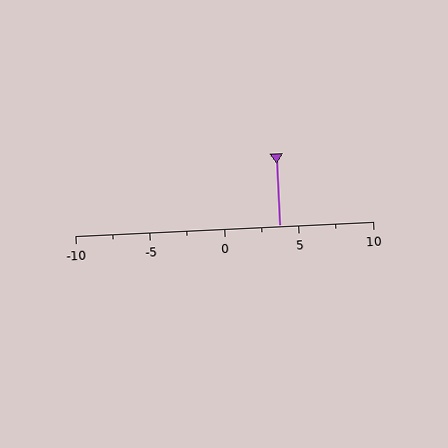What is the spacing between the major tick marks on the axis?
The major ticks are spaced 5 apart.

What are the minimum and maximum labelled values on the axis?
The axis runs from -10 to 10.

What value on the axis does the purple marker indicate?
The marker indicates approximately 3.8.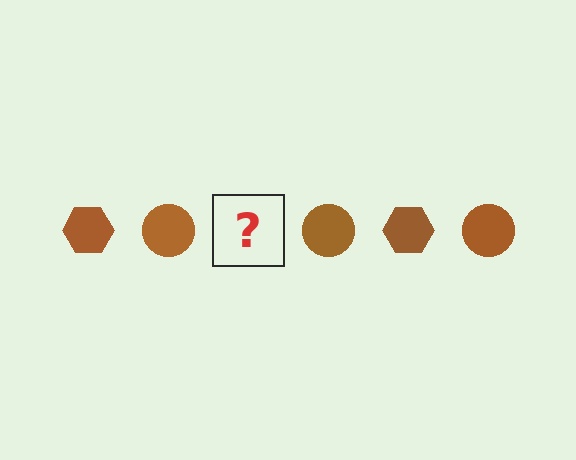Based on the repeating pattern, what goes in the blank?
The blank should be a brown hexagon.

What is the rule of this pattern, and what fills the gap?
The rule is that the pattern cycles through hexagon, circle shapes in brown. The gap should be filled with a brown hexagon.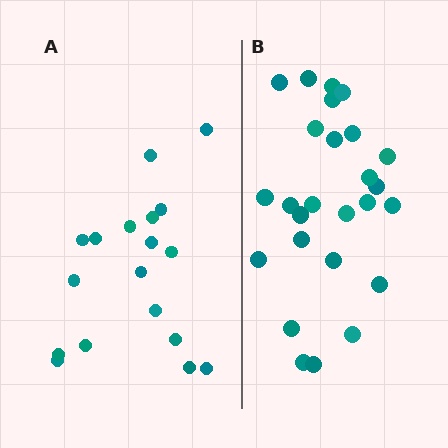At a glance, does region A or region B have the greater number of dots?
Region B (the right region) has more dots.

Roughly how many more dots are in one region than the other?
Region B has roughly 8 or so more dots than region A.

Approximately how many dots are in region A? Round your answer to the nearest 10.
About 20 dots. (The exact count is 18, which rounds to 20.)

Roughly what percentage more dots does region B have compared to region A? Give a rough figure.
About 45% more.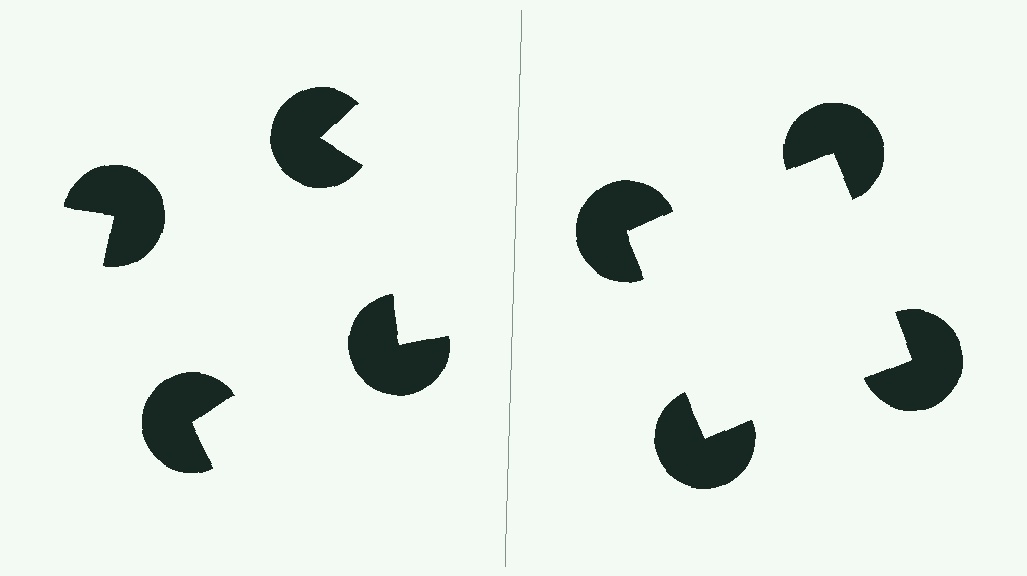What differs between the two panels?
The pac-man discs are positioned identically on both sides; only the wedge orientations differ. On the right they align to a square; on the left they are misaligned.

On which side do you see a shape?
An illusory square appears on the right side. On the left side the wedge cuts are rotated, so no coherent shape forms.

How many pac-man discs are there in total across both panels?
8 — 4 on each side.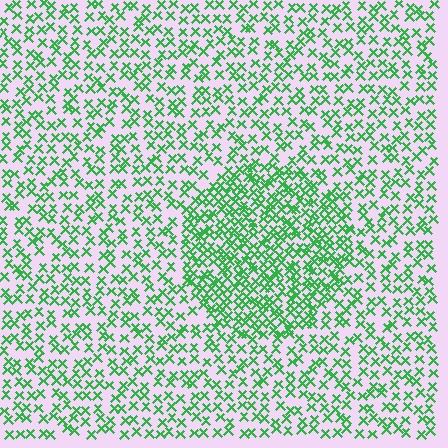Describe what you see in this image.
The image contains small green elements arranged at two different densities. A circle-shaped region is visible where the elements are more densely packed than the surrounding area.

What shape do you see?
I see a circle.